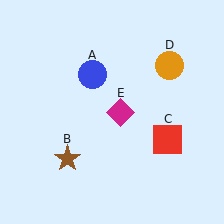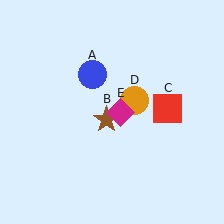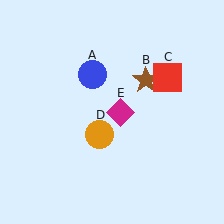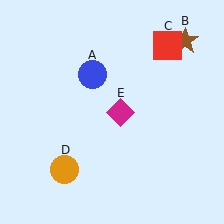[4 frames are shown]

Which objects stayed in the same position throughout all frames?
Blue circle (object A) and magenta diamond (object E) remained stationary.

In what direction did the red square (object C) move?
The red square (object C) moved up.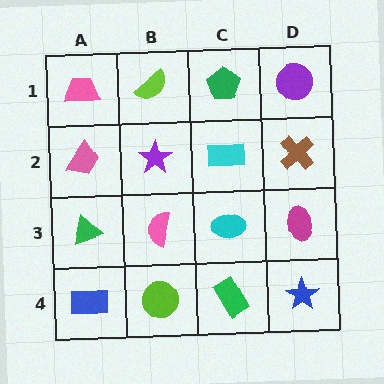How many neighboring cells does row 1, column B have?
3.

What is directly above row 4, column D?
A magenta ellipse.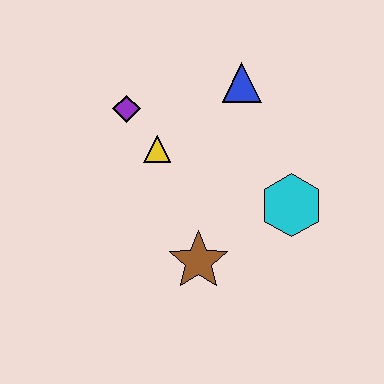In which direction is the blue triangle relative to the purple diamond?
The blue triangle is to the right of the purple diamond.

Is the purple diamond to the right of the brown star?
No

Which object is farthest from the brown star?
The blue triangle is farthest from the brown star.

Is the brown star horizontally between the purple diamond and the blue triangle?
Yes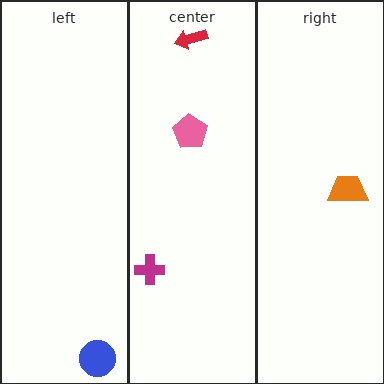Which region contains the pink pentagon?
The center region.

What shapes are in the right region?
The orange trapezoid.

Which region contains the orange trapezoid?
The right region.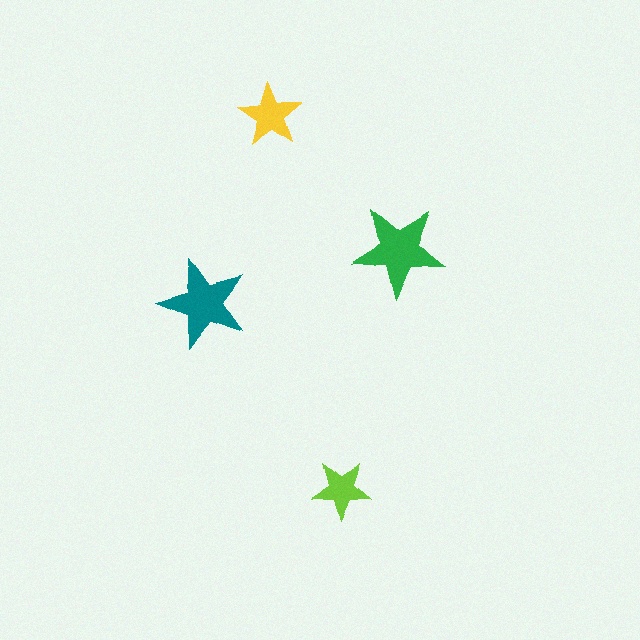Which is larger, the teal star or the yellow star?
The teal one.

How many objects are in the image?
There are 4 objects in the image.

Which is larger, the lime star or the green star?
The green one.